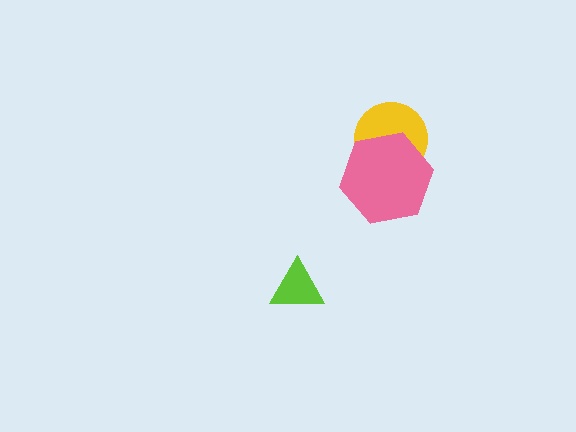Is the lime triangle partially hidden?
No, no other shape covers it.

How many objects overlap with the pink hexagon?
1 object overlaps with the pink hexagon.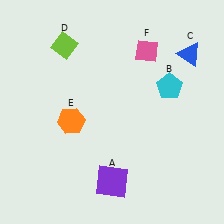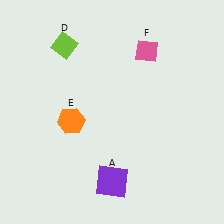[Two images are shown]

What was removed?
The blue triangle (C), the cyan pentagon (B) were removed in Image 2.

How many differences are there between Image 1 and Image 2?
There are 2 differences between the two images.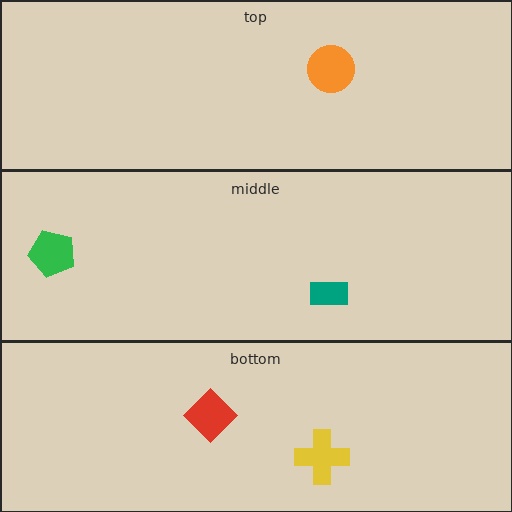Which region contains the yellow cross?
The bottom region.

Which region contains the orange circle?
The top region.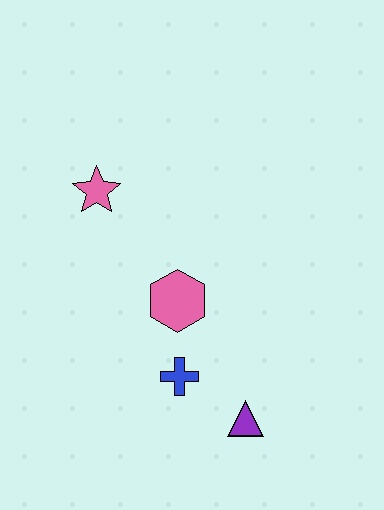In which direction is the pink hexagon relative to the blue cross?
The pink hexagon is above the blue cross.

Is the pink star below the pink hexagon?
No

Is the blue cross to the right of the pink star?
Yes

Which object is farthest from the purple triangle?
The pink star is farthest from the purple triangle.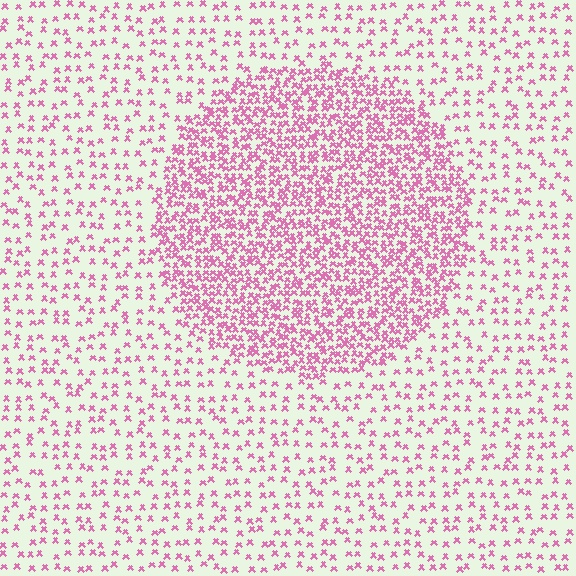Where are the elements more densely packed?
The elements are more densely packed inside the circle boundary.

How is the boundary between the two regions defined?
The boundary is defined by a change in element density (approximately 2.7x ratio). All elements are the same color, size, and shape.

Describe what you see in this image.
The image contains small pink elements arranged at two different densities. A circle-shaped region is visible where the elements are more densely packed than the surrounding area.